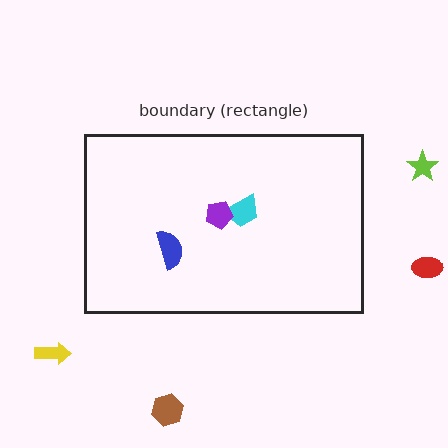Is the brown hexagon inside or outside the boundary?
Outside.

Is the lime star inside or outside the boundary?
Outside.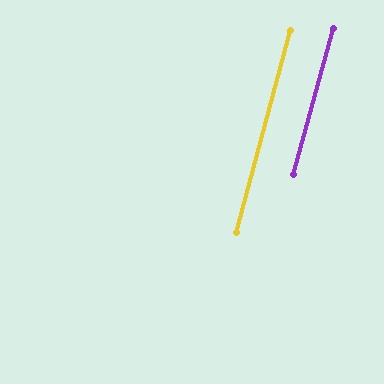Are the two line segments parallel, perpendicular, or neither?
Parallel — their directions differ by only 0.3°.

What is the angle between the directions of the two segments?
Approximately 0 degrees.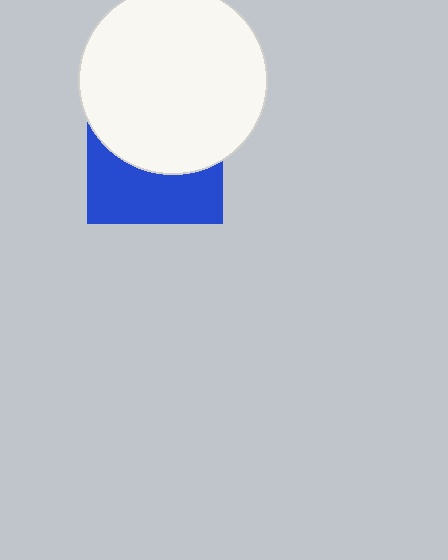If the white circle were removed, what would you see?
You would see the complete blue square.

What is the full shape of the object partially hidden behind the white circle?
The partially hidden object is a blue square.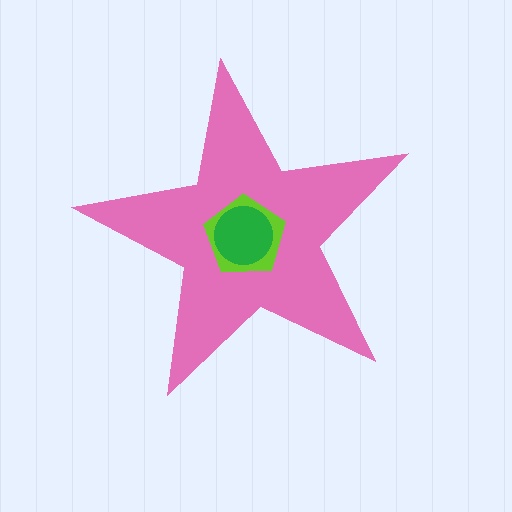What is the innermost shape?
The green circle.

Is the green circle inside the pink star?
Yes.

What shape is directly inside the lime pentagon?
The green circle.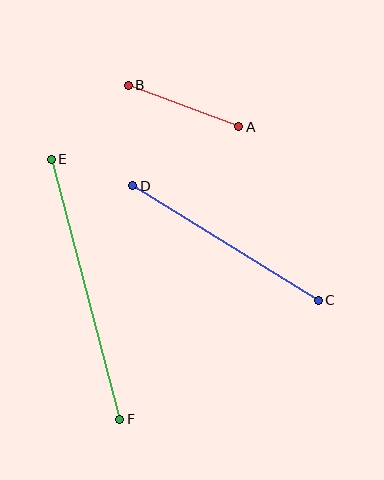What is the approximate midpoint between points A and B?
The midpoint is at approximately (184, 106) pixels.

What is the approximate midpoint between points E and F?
The midpoint is at approximately (85, 289) pixels.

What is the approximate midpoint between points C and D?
The midpoint is at approximately (226, 243) pixels.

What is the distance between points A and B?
The distance is approximately 118 pixels.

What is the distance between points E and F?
The distance is approximately 269 pixels.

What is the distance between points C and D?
The distance is approximately 218 pixels.